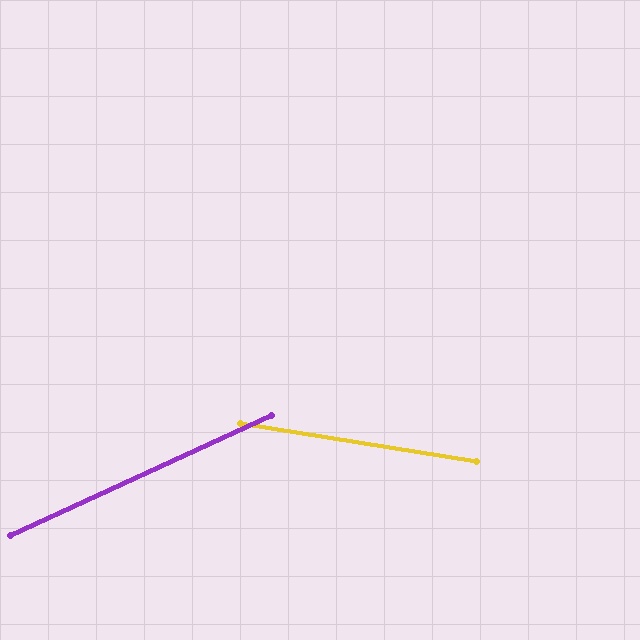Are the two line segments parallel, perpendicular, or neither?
Neither parallel nor perpendicular — they differ by about 34°.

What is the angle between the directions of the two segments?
Approximately 34 degrees.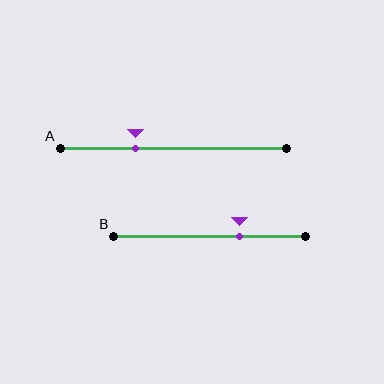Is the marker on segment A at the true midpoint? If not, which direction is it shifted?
No, the marker on segment A is shifted to the left by about 17% of the segment length.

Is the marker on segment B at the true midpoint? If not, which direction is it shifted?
No, the marker on segment B is shifted to the right by about 16% of the segment length.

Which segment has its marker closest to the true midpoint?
Segment B has its marker closest to the true midpoint.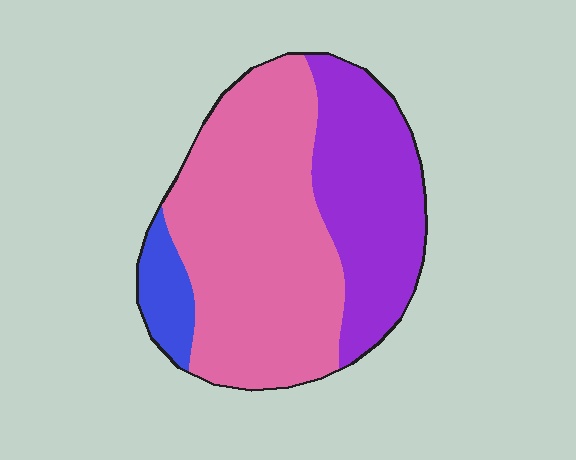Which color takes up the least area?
Blue, at roughly 10%.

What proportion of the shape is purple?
Purple covers roughly 35% of the shape.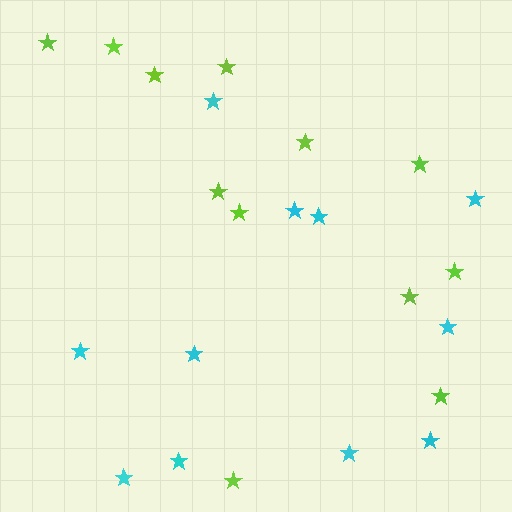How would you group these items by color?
There are 2 groups: one group of lime stars (12) and one group of cyan stars (11).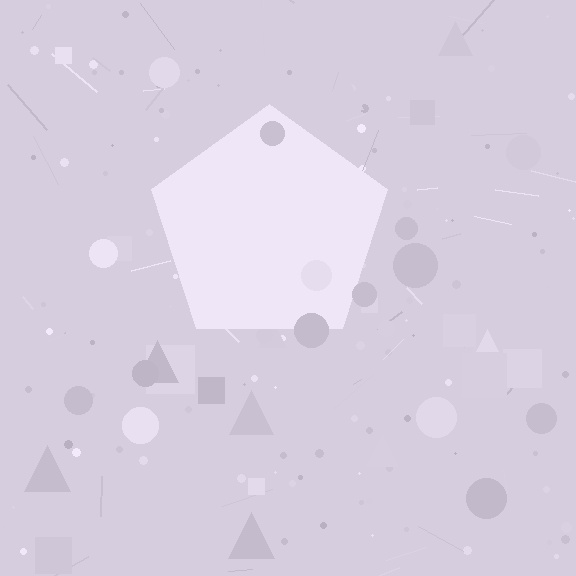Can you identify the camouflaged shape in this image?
The camouflaged shape is a pentagon.